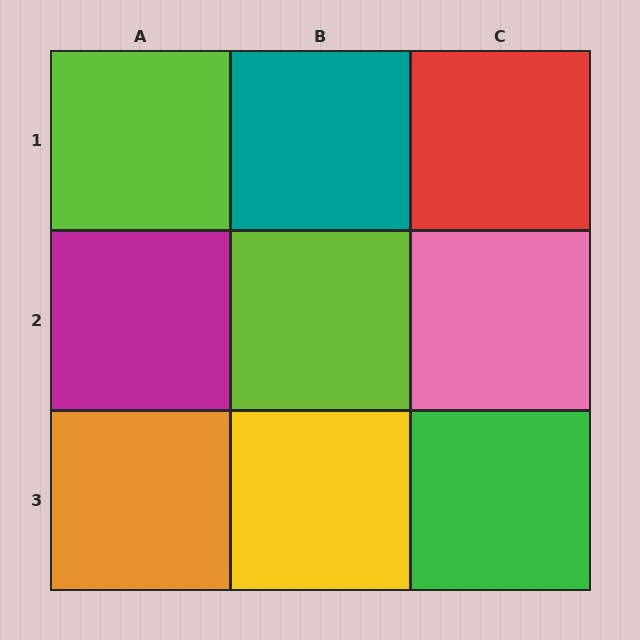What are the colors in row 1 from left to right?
Lime, teal, red.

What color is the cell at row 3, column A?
Orange.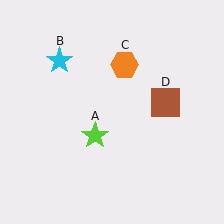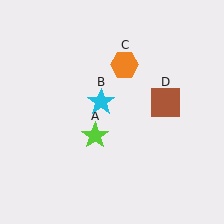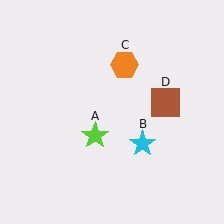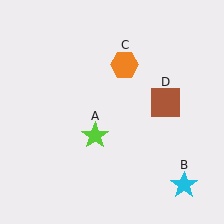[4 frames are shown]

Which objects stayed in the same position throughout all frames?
Lime star (object A) and orange hexagon (object C) and brown square (object D) remained stationary.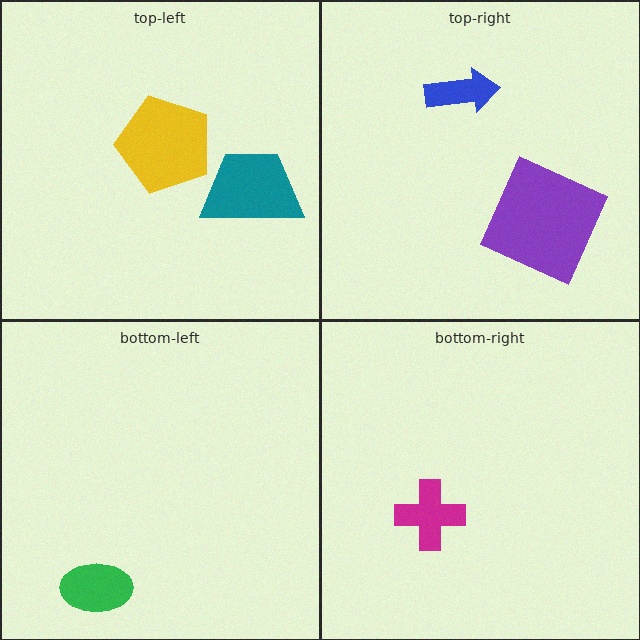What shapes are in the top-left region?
The yellow pentagon, the teal trapezoid.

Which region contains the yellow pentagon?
The top-left region.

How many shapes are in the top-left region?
2.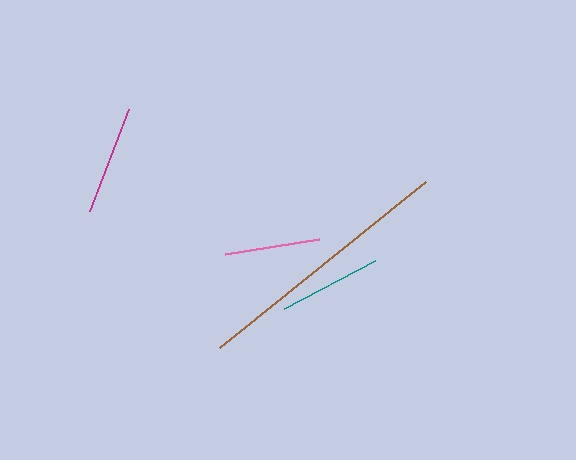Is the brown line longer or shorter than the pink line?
The brown line is longer than the pink line.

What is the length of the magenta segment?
The magenta segment is approximately 110 pixels long.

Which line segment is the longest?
The brown line is the longest at approximately 264 pixels.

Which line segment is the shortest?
The pink line is the shortest at approximately 96 pixels.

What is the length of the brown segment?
The brown segment is approximately 264 pixels long.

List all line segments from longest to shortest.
From longest to shortest: brown, magenta, teal, pink.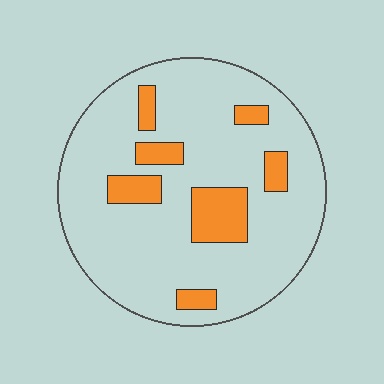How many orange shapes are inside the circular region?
7.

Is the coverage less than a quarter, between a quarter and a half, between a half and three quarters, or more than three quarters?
Less than a quarter.